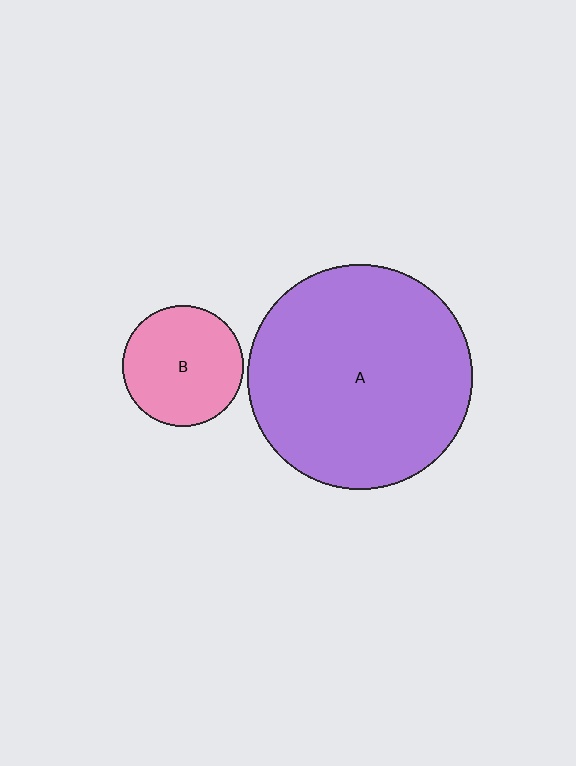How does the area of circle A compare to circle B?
Approximately 3.5 times.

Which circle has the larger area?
Circle A (purple).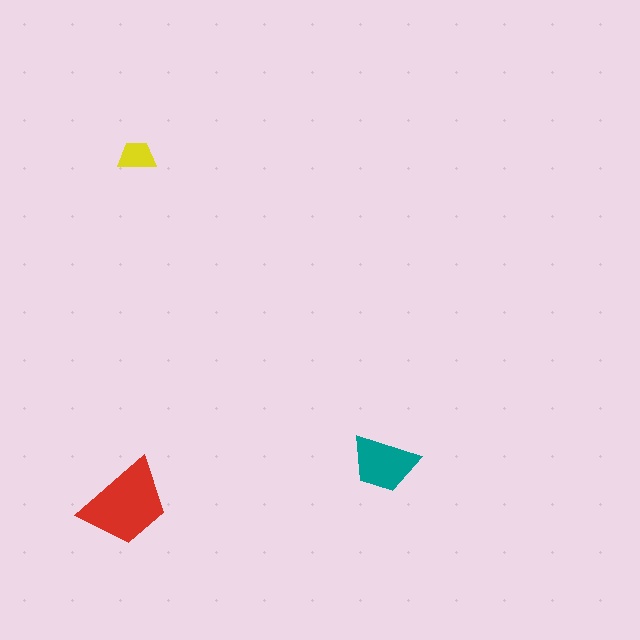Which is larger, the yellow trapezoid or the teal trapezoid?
The teal one.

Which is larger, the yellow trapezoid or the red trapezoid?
The red one.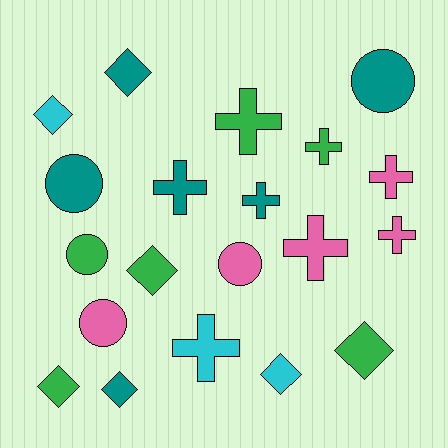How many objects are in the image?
There are 20 objects.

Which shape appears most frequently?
Cross, with 8 objects.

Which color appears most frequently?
Teal, with 6 objects.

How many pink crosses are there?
There are 3 pink crosses.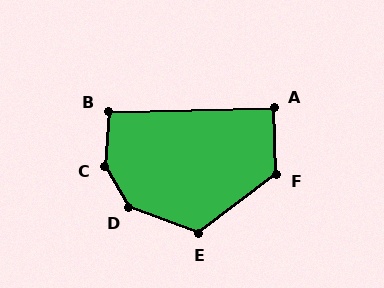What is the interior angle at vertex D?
Approximately 140 degrees (obtuse).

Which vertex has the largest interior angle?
C, at approximately 147 degrees.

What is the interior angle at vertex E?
Approximately 123 degrees (obtuse).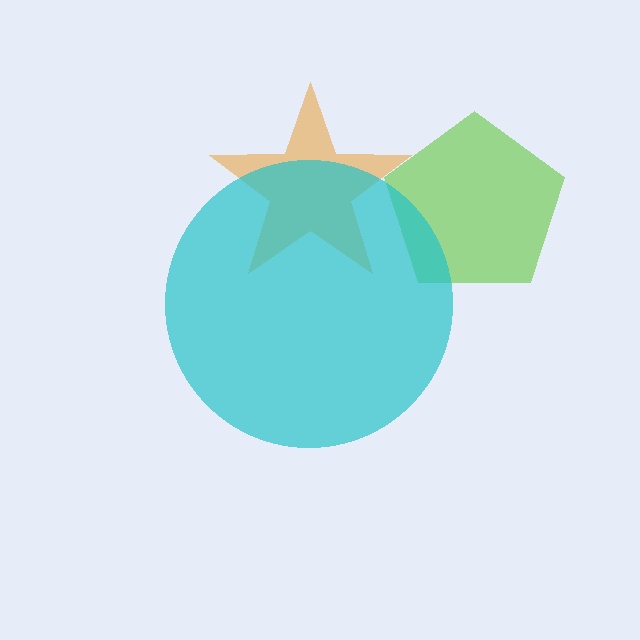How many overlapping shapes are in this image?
There are 3 overlapping shapes in the image.